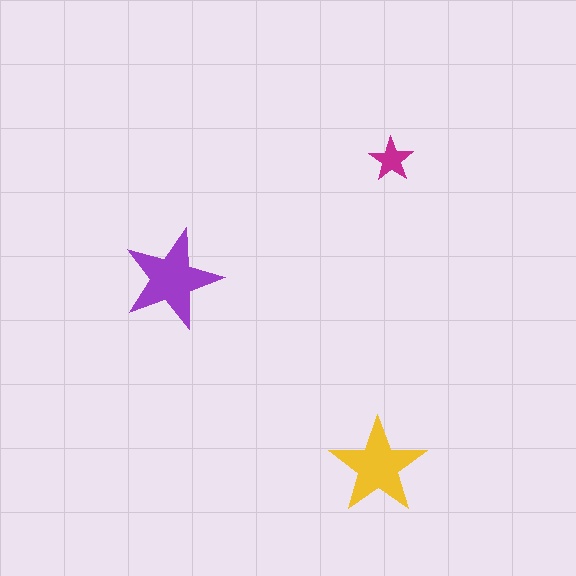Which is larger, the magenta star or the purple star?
The purple one.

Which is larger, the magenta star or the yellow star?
The yellow one.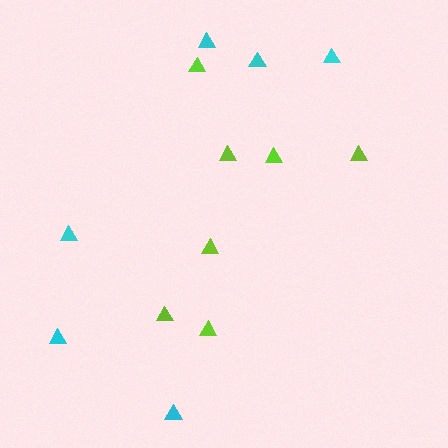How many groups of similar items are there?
There are 2 groups: one group of cyan triangles (6) and one group of lime triangles (7).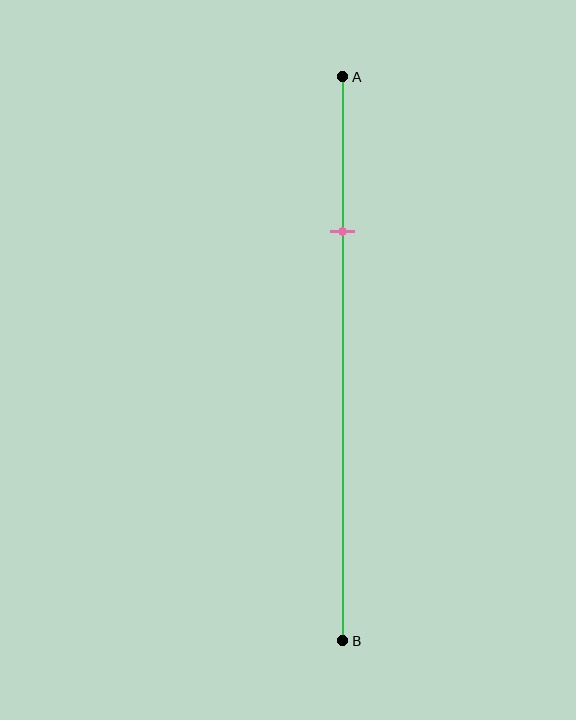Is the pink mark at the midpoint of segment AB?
No, the mark is at about 25% from A, not at the 50% midpoint.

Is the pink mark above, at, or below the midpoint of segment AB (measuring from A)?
The pink mark is above the midpoint of segment AB.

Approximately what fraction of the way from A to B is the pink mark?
The pink mark is approximately 25% of the way from A to B.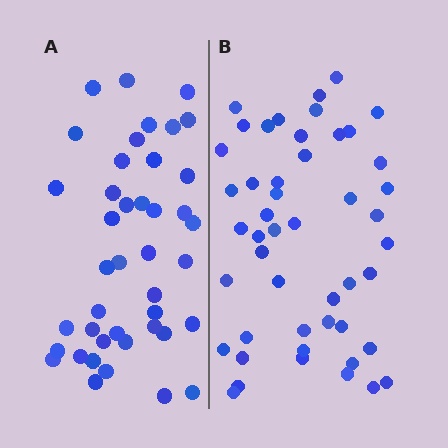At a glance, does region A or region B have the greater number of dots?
Region B (the right region) has more dots.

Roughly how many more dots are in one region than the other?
Region B has about 6 more dots than region A.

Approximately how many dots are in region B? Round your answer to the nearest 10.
About 50 dots. (The exact count is 48, which rounds to 50.)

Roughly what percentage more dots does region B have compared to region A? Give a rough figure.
About 15% more.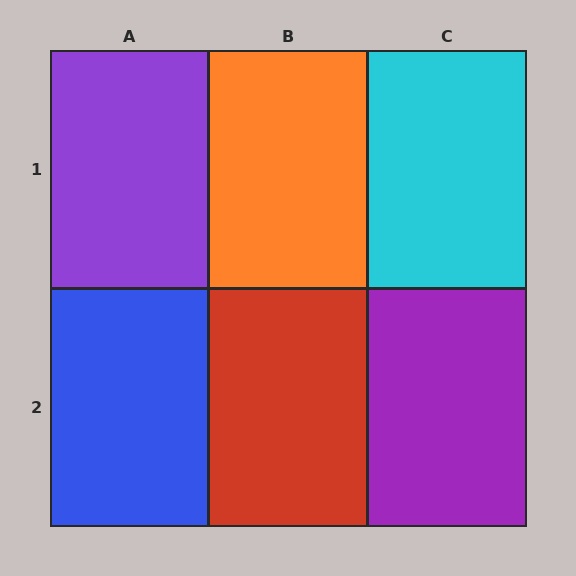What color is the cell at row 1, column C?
Cyan.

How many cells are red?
1 cell is red.